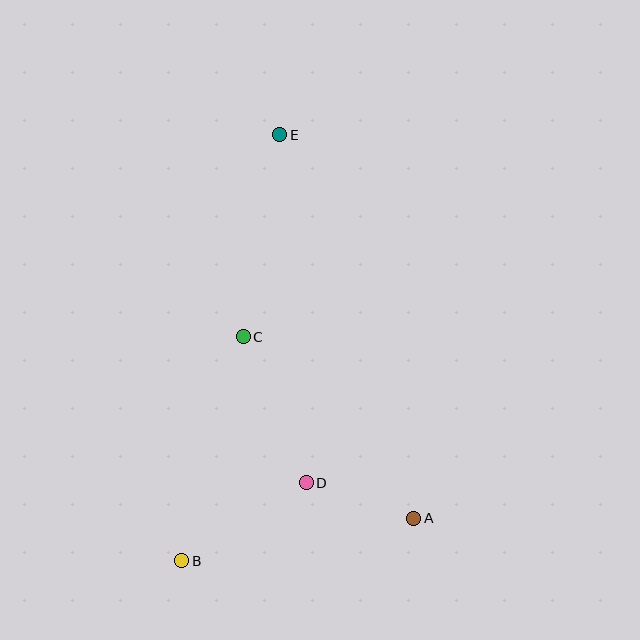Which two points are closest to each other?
Points A and D are closest to each other.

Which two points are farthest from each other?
Points B and E are farthest from each other.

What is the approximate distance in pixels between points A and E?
The distance between A and E is approximately 406 pixels.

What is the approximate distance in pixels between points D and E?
The distance between D and E is approximately 349 pixels.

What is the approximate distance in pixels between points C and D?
The distance between C and D is approximately 159 pixels.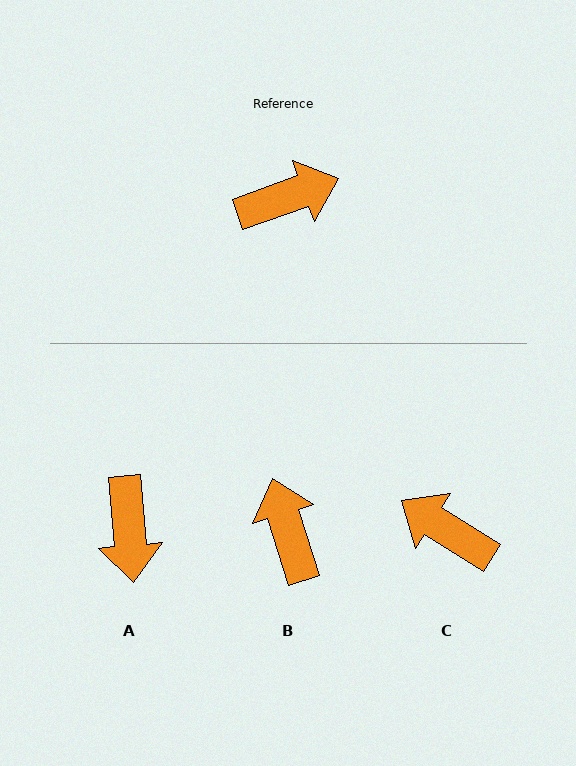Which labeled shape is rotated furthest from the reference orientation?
C, about 128 degrees away.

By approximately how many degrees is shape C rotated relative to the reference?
Approximately 128 degrees counter-clockwise.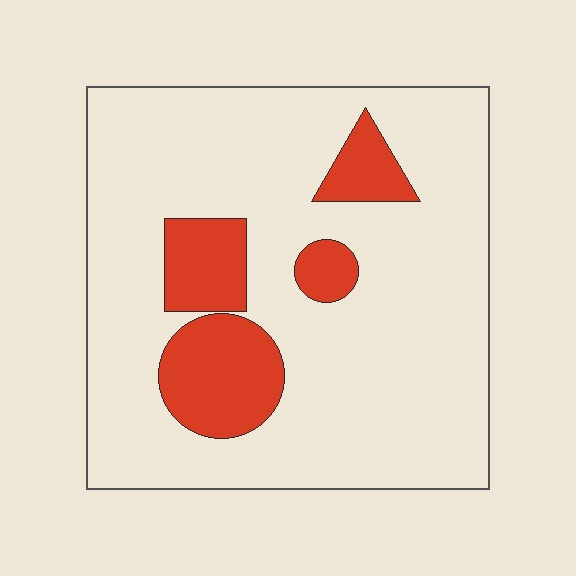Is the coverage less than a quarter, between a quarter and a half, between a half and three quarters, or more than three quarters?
Less than a quarter.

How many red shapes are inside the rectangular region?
4.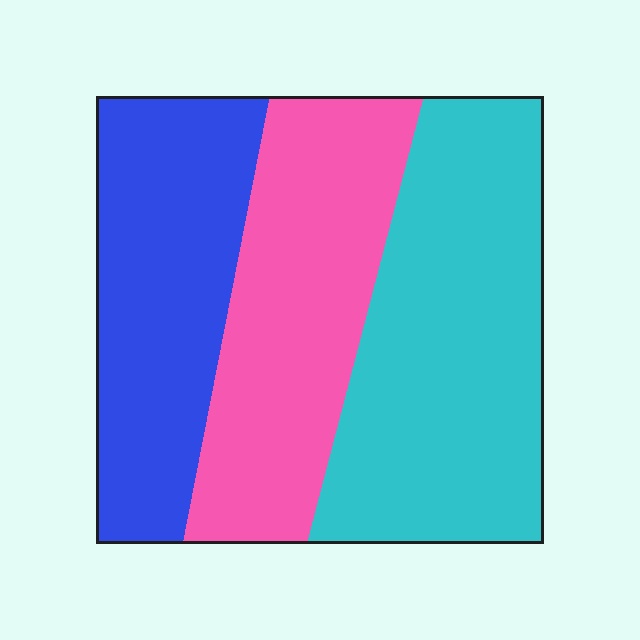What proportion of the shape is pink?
Pink takes up about one third (1/3) of the shape.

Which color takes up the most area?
Cyan, at roughly 40%.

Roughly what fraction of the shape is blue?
Blue covers around 30% of the shape.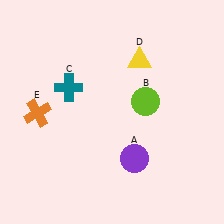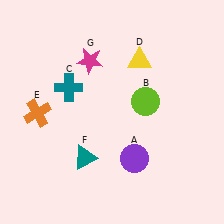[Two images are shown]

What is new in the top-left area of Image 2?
A magenta star (G) was added in the top-left area of Image 2.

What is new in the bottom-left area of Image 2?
A teal triangle (F) was added in the bottom-left area of Image 2.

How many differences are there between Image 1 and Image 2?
There are 2 differences between the two images.